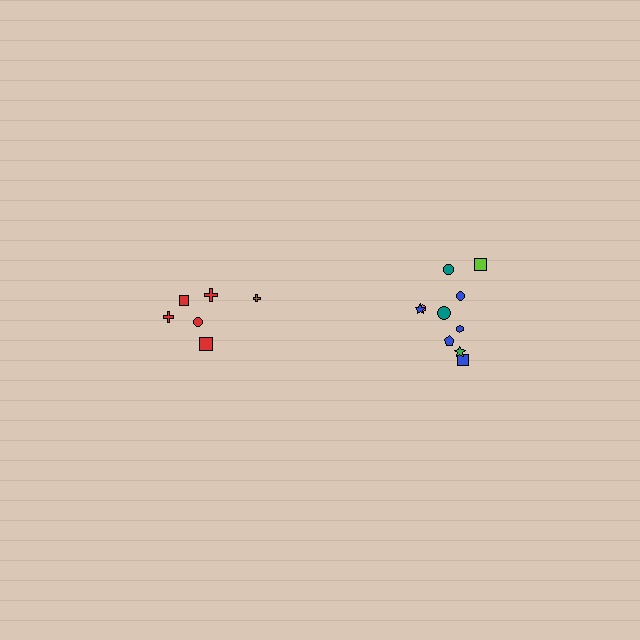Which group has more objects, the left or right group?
The right group.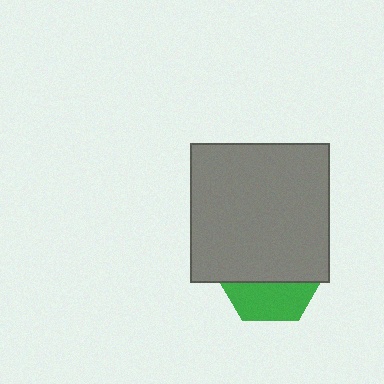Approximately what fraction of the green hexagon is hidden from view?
Roughly 65% of the green hexagon is hidden behind the gray square.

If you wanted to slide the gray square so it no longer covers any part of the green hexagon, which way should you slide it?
Slide it up — that is the most direct way to separate the two shapes.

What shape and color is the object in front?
The object in front is a gray square.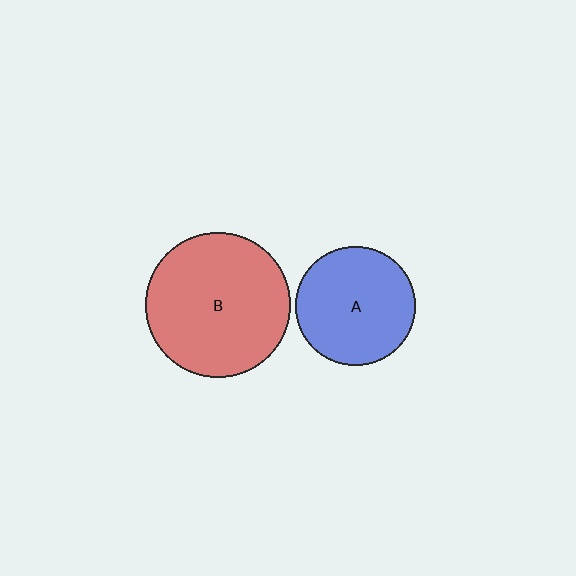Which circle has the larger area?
Circle B (red).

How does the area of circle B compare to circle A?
Approximately 1.5 times.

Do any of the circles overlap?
No, none of the circles overlap.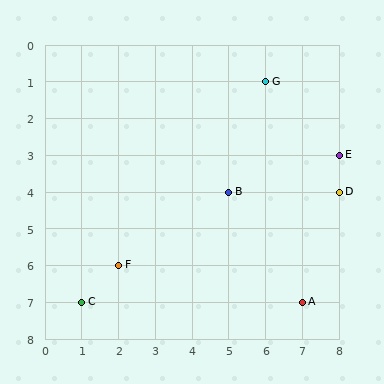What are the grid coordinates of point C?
Point C is at grid coordinates (1, 7).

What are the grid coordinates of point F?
Point F is at grid coordinates (2, 6).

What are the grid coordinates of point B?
Point B is at grid coordinates (5, 4).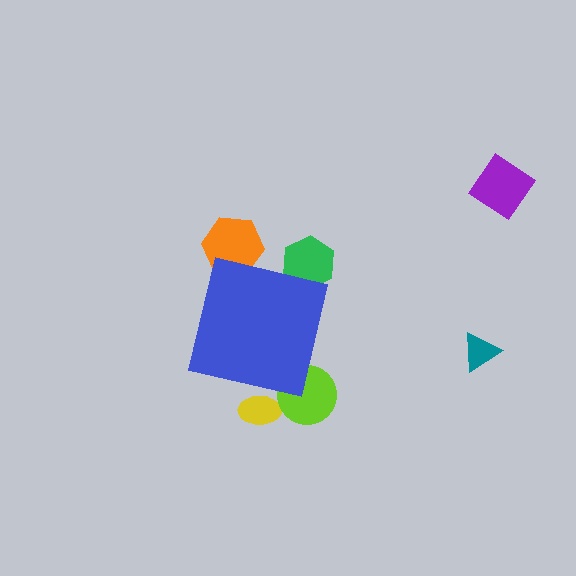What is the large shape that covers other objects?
A blue square.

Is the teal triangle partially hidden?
No, the teal triangle is fully visible.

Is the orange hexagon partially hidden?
Yes, the orange hexagon is partially hidden behind the blue square.